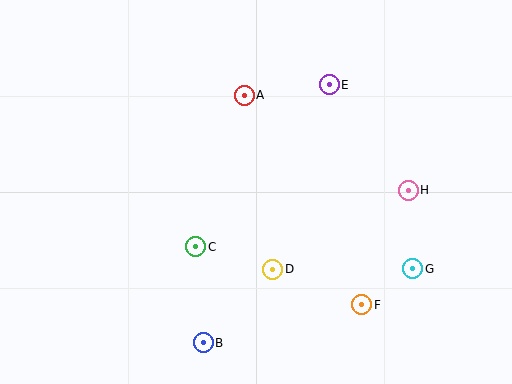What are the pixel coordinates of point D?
Point D is at (273, 269).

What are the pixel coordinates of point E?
Point E is at (329, 85).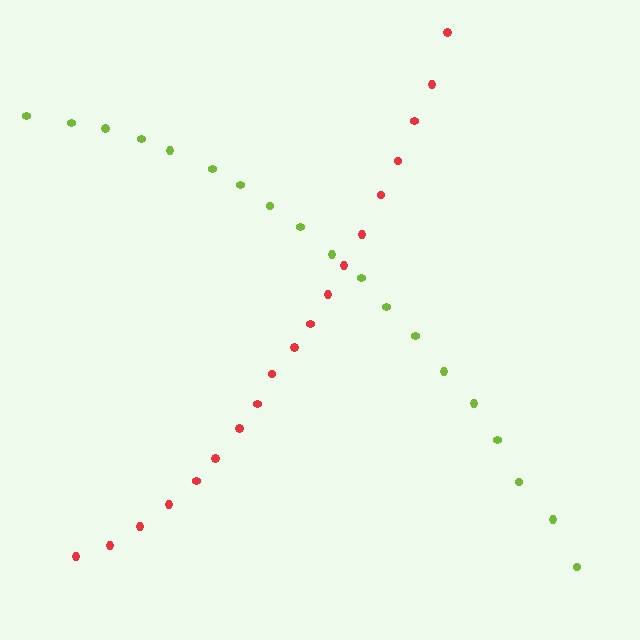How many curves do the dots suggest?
There are 2 distinct paths.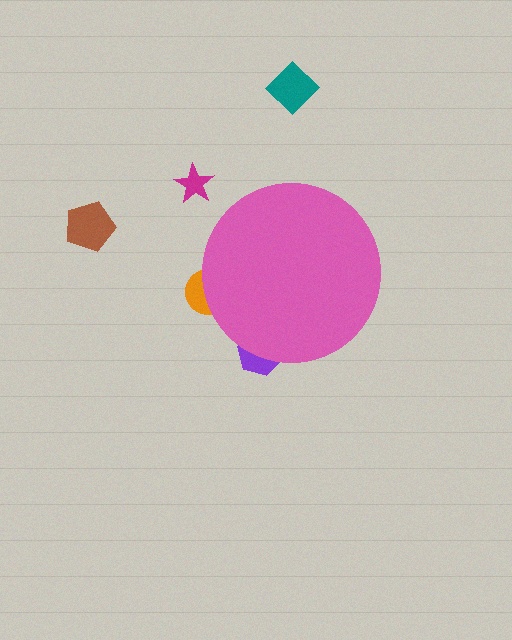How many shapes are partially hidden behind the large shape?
2 shapes are partially hidden.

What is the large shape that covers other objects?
A pink circle.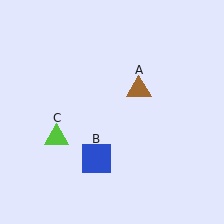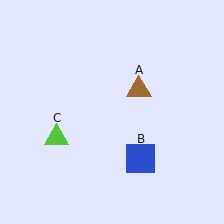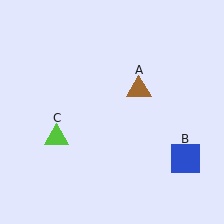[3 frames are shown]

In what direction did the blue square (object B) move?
The blue square (object B) moved right.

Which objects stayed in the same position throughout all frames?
Brown triangle (object A) and lime triangle (object C) remained stationary.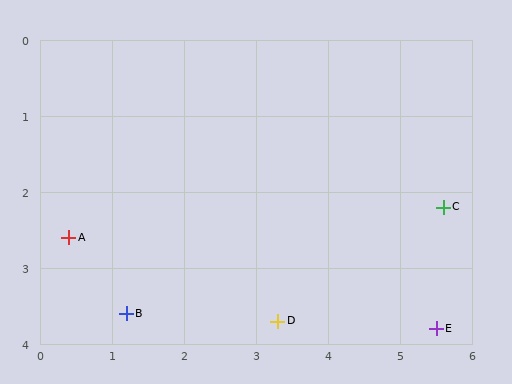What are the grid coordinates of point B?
Point B is at approximately (1.2, 3.6).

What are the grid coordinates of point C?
Point C is at approximately (5.6, 2.2).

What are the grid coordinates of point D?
Point D is at approximately (3.3, 3.7).